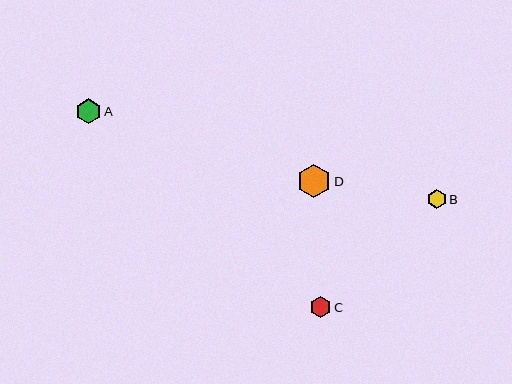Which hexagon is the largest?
Hexagon D is the largest with a size of approximately 34 pixels.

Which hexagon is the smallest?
Hexagon B is the smallest with a size of approximately 19 pixels.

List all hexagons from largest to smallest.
From largest to smallest: D, A, C, B.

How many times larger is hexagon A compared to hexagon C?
Hexagon A is approximately 1.2 times the size of hexagon C.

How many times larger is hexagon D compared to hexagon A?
Hexagon D is approximately 1.3 times the size of hexagon A.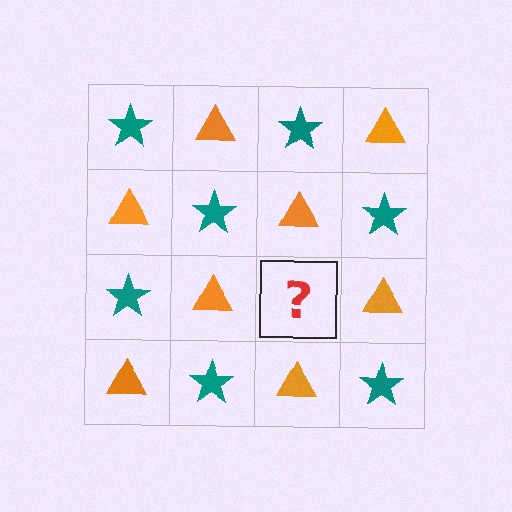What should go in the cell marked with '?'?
The missing cell should contain a teal star.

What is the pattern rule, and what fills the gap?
The rule is that it alternates teal star and orange triangle in a checkerboard pattern. The gap should be filled with a teal star.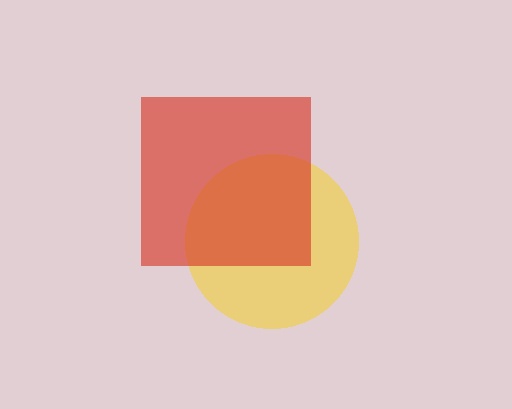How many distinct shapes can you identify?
There are 2 distinct shapes: a yellow circle, a red square.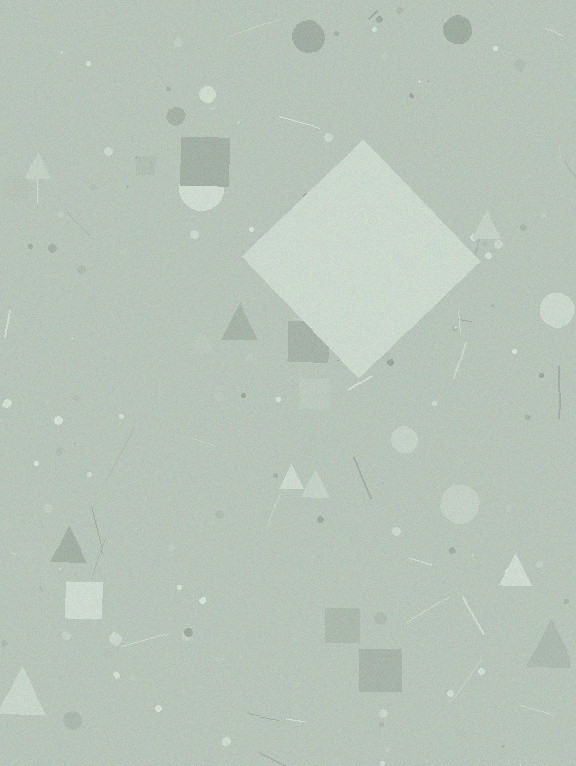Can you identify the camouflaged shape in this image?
The camouflaged shape is a diamond.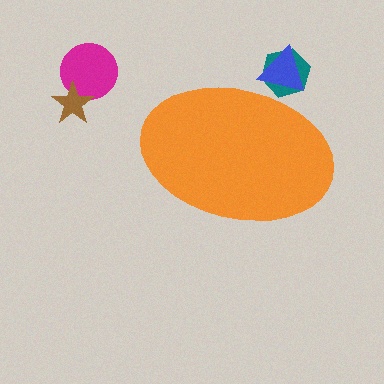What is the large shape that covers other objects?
An orange ellipse.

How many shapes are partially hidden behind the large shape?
2 shapes are partially hidden.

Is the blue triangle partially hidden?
Yes, the blue triangle is partially hidden behind the orange ellipse.